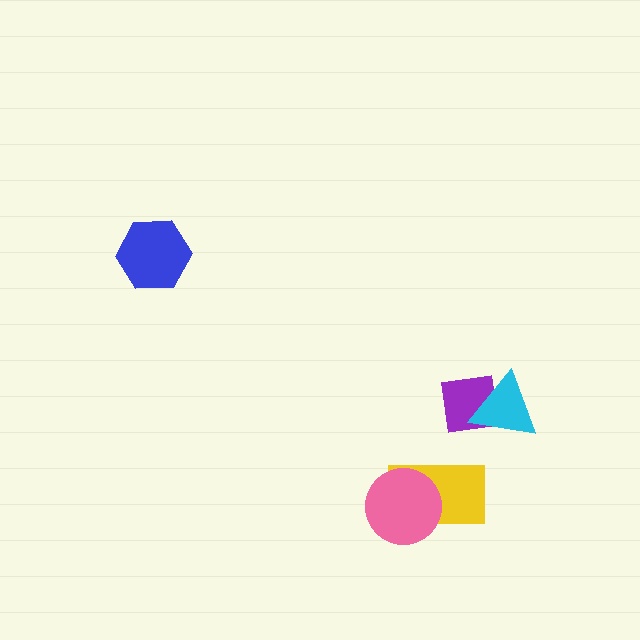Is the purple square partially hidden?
Yes, it is partially covered by another shape.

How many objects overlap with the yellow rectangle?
1 object overlaps with the yellow rectangle.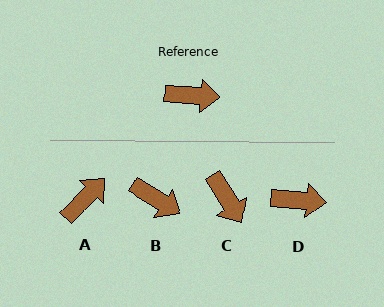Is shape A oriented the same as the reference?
No, it is off by about 50 degrees.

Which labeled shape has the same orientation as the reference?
D.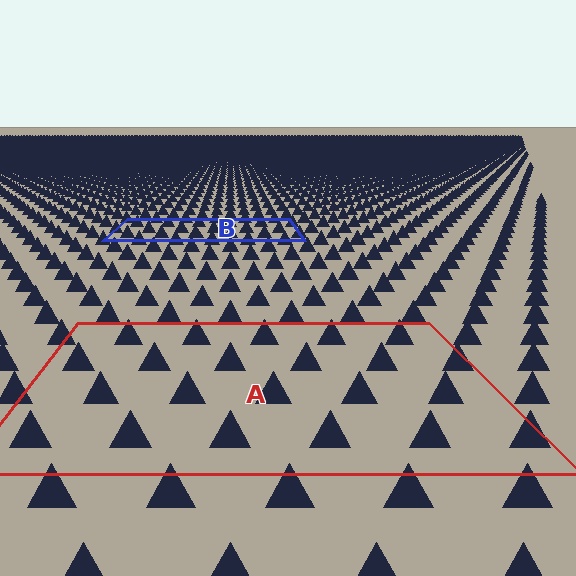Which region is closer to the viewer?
Region A is closer. The texture elements there are larger and more spread out.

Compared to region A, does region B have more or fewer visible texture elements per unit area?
Region B has more texture elements per unit area — they are packed more densely because it is farther away.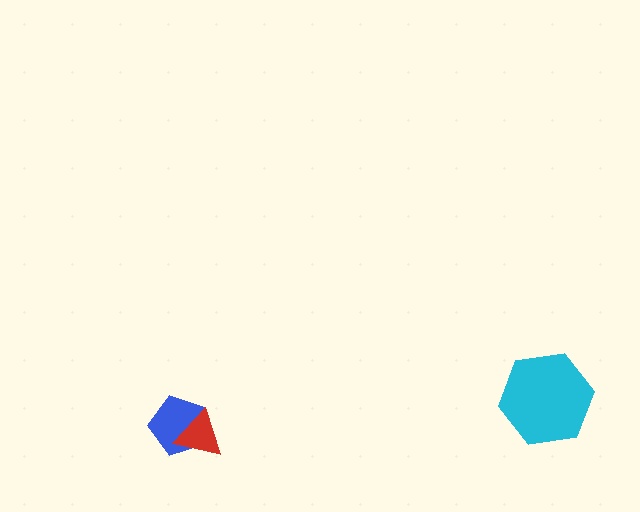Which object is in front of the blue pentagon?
The red triangle is in front of the blue pentagon.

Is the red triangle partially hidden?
No, no other shape covers it.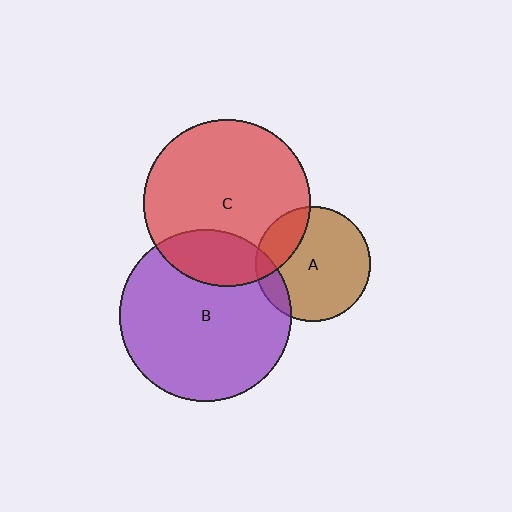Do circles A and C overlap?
Yes.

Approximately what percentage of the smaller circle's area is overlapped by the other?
Approximately 20%.